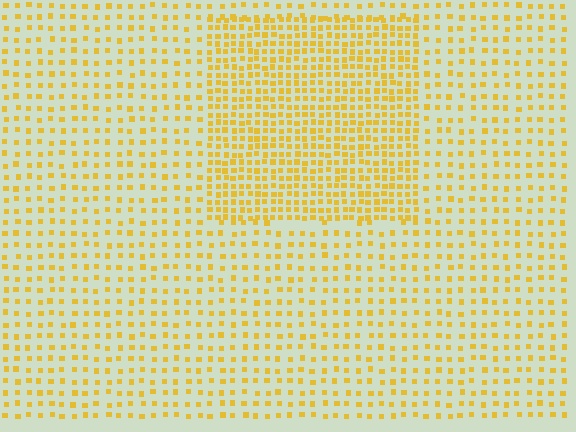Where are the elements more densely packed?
The elements are more densely packed inside the rectangle boundary.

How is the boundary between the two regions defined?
The boundary is defined by a change in element density (approximately 2.1x ratio). All elements are the same color, size, and shape.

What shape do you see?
I see a rectangle.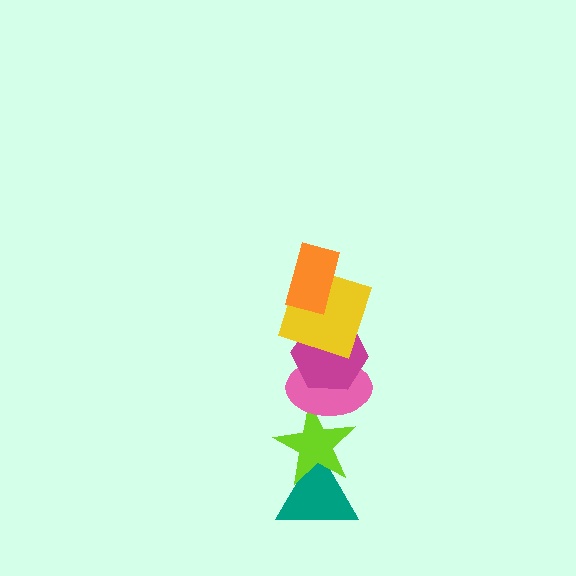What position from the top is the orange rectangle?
The orange rectangle is 1st from the top.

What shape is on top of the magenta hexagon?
The yellow square is on top of the magenta hexagon.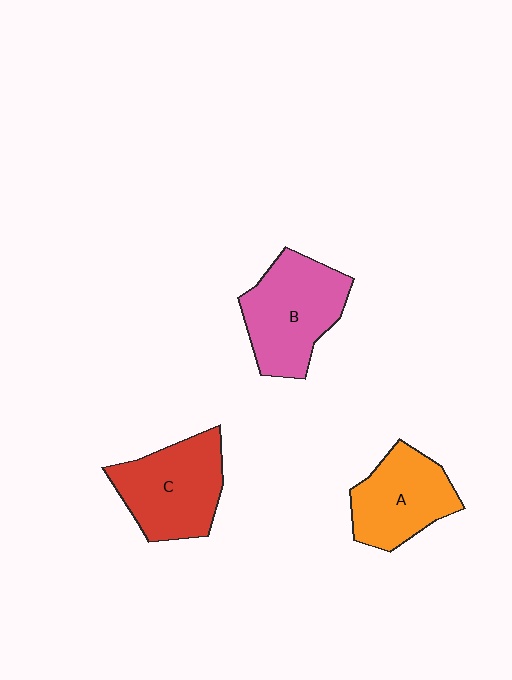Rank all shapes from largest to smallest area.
From largest to smallest: B (pink), C (red), A (orange).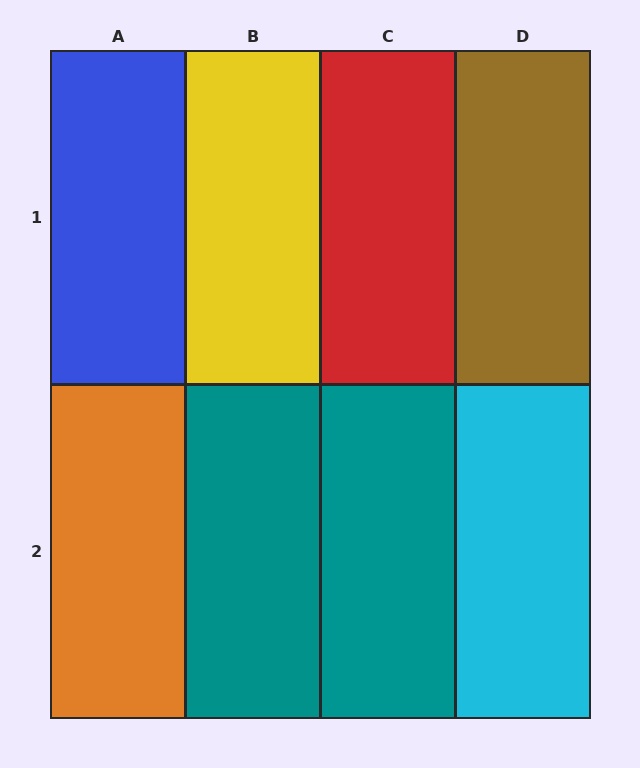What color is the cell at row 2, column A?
Orange.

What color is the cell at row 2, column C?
Teal.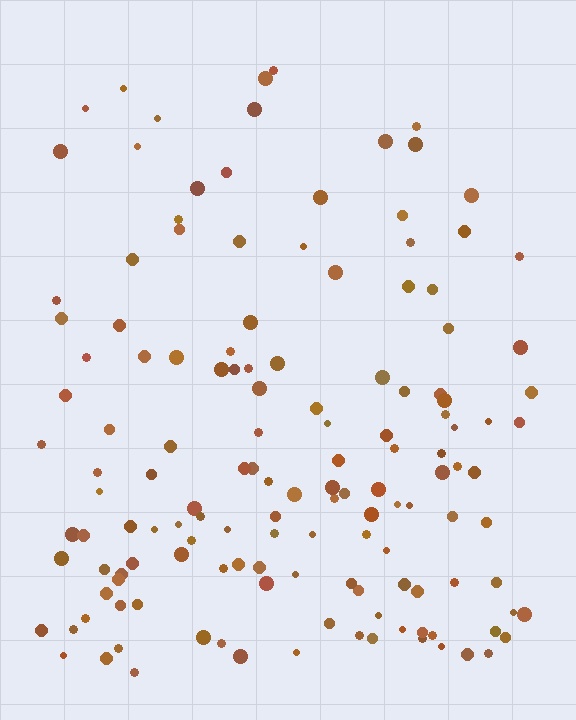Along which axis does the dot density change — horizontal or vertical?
Vertical.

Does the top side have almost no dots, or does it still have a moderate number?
Still a moderate number, just noticeably fewer than the bottom.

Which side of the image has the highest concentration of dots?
The bottom.